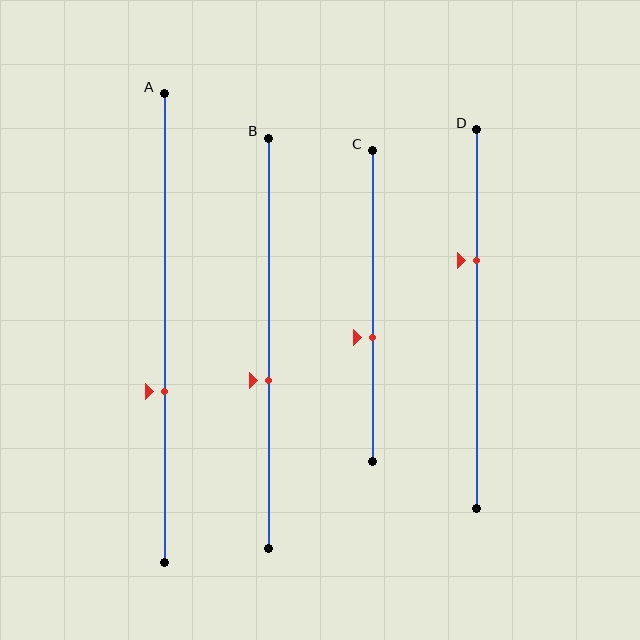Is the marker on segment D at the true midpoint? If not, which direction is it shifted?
No, the marker on segment D is shifted upward by about 15% of the segment length.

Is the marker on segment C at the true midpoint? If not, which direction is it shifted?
No, the marker on segment C is shifted downward by about 10% of the segment length.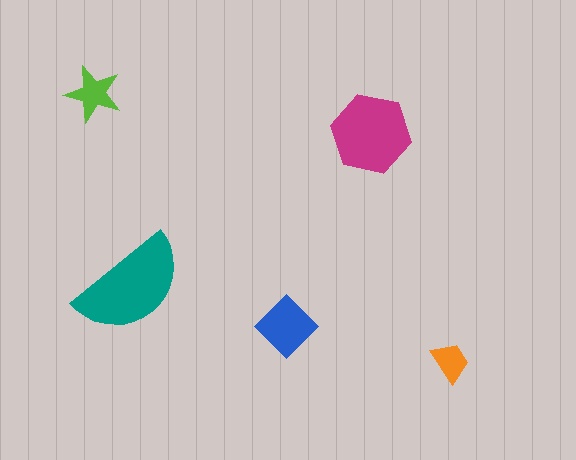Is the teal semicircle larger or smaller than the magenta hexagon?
Larger.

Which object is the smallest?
The orange trapezoid.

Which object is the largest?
The teal semicircle.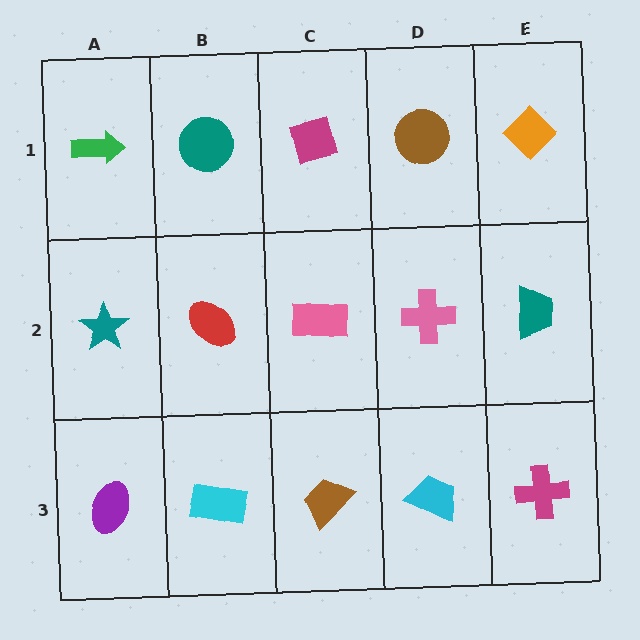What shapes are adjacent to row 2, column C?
A magenta diamond (row 1, column C), a brown trapezoid (row 3, column C), a red ellipse (row 2, column B), a pink cross (row 2, column D).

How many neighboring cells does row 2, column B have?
4.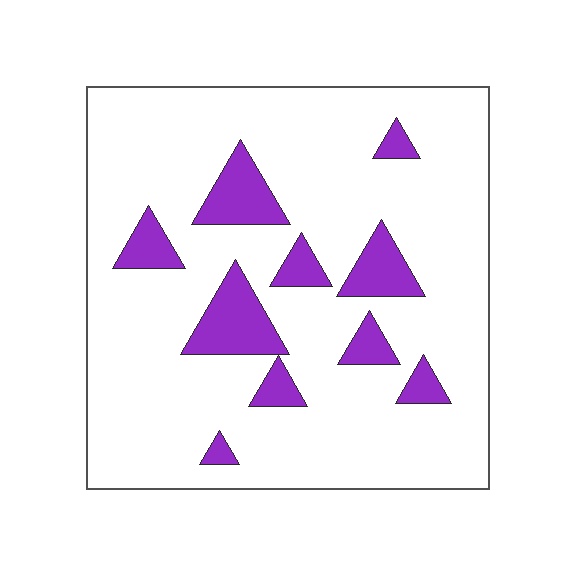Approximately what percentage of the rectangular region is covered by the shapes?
Approximately 15%.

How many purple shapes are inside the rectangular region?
10.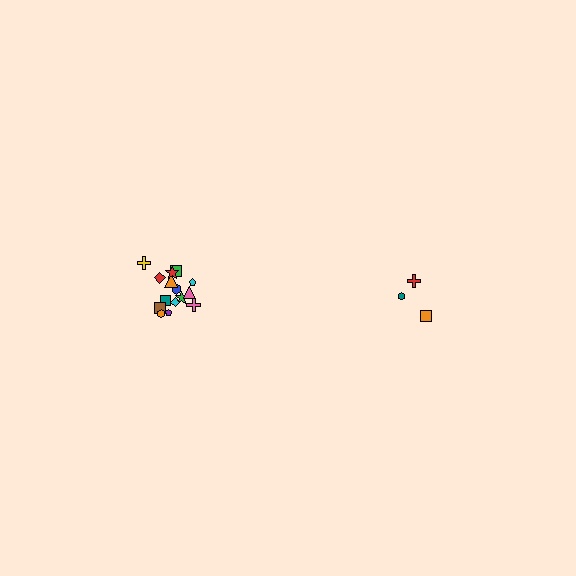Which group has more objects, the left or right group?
The left group.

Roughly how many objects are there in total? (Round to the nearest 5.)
Roughly 20 objects in total.